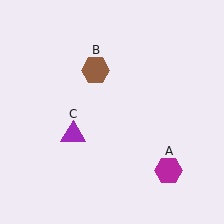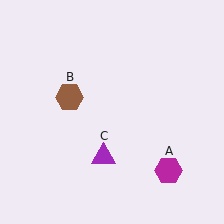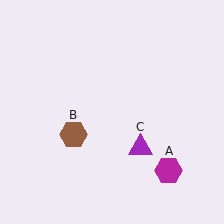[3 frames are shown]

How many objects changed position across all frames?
2 objects changed position: brown hexagon (object B), purple triangle (object C).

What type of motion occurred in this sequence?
The brown hexagon (object B), purple triangle (object C) rotated counterclockwise around the center of the scene.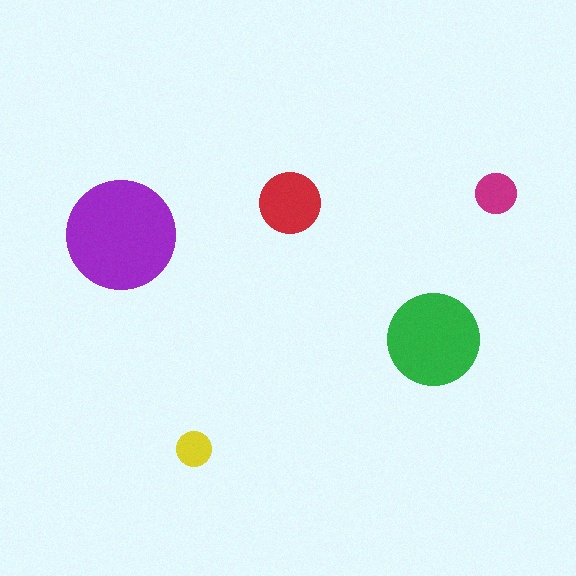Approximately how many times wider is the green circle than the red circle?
About 1.5 times wider.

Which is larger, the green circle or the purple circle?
The purple one.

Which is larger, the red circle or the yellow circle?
The red one.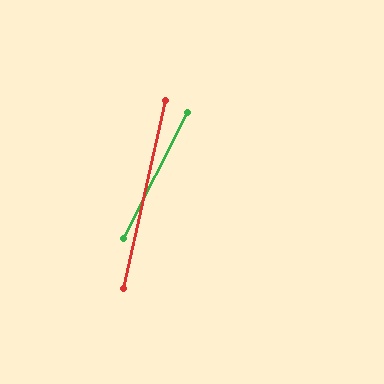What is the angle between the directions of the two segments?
Approximately 15 degrees.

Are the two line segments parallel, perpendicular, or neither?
Neither parallel nor perpendicular — they differ by about 15°.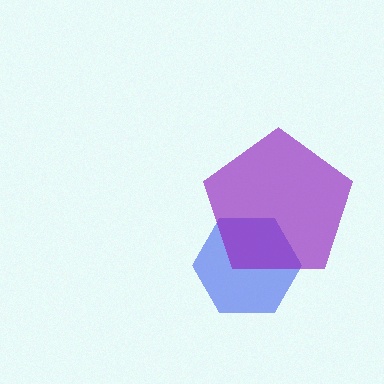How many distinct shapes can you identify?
There are 2 distinct shapes: a blue hexagon, a purple pentagon.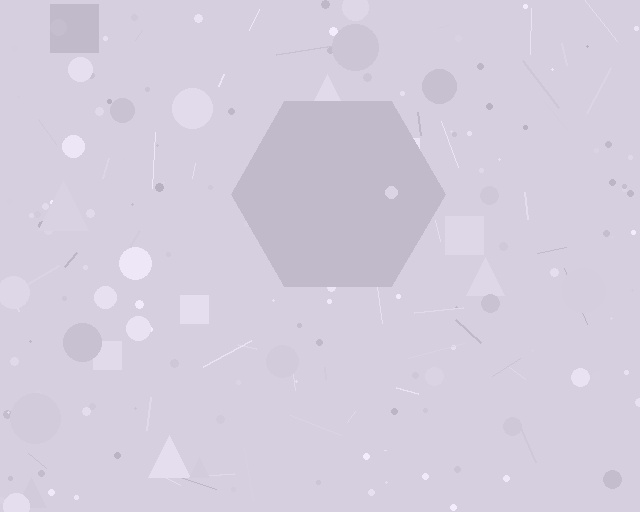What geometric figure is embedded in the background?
A hexagon is embedded in the background.